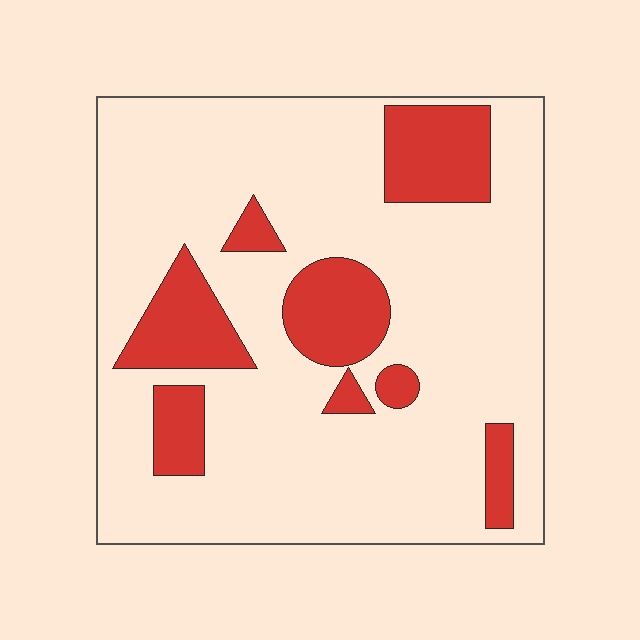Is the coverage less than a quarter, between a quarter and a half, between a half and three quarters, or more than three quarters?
Less than a quarter.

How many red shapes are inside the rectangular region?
8.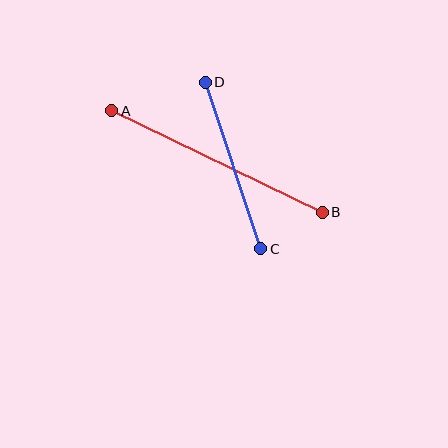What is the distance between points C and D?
The distance is approximately 176 pixels.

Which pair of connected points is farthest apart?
Points A and B are farthest apart.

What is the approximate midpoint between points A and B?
The midpoint is at approximately (217, 162) pixels.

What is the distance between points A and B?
The distance is approximately 234 pixels.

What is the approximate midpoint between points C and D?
The midpoint is at approximately (233, 166) pixels.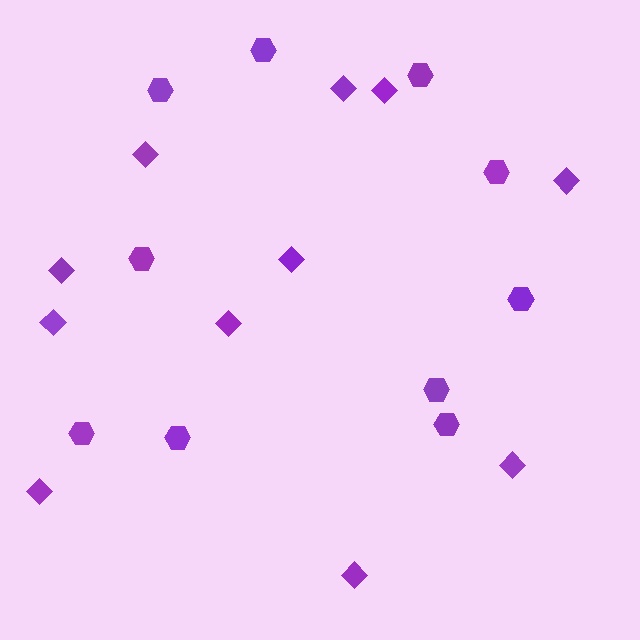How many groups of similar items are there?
There are 2 groups: one group of diamonds (11) and one group of hexagons (10).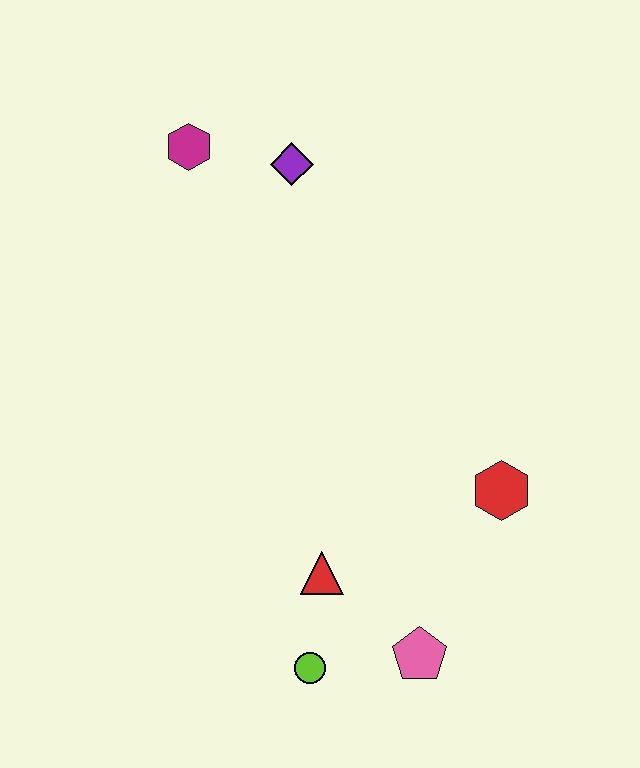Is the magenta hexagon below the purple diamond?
No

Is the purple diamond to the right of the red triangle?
No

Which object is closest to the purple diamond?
The magenta hexagon is closest to the purple diamond.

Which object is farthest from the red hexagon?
The magenta hexagon is farthest from the red hexagon.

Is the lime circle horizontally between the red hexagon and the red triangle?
No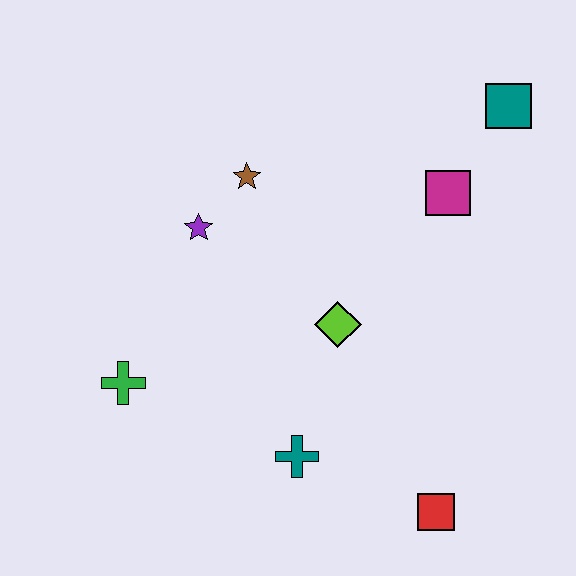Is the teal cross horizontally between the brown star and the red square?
Yes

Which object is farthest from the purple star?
The red square is farthest from the purple star.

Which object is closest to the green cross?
The purple star is closest to the green cross.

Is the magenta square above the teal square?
No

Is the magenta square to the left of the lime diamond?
No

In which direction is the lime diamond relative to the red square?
The lime diamond is above the red square.